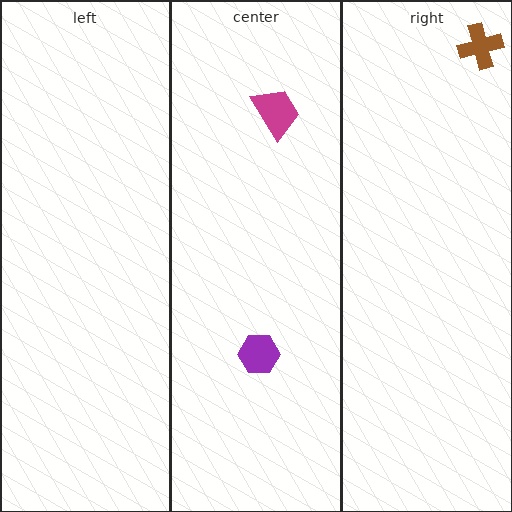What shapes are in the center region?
The purple hexagon, the magenta trapezoid.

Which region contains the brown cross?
The right region.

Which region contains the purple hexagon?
The center region.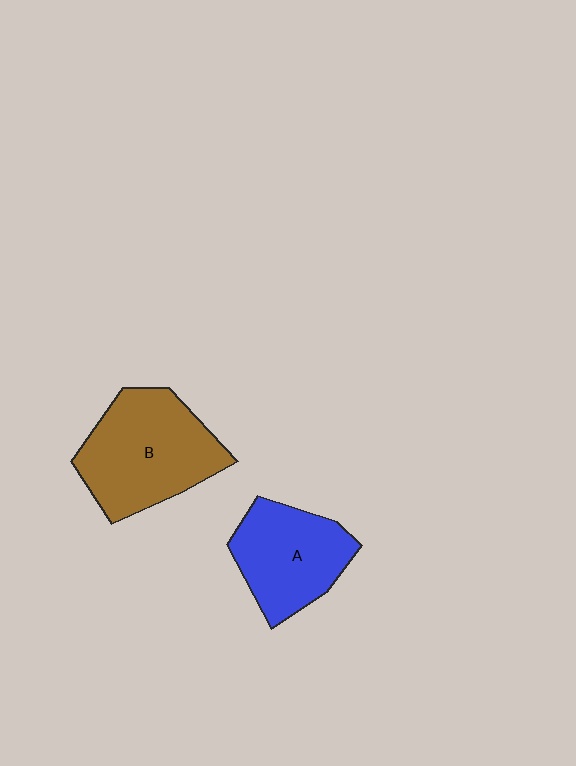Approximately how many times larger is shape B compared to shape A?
Approximately 1.3 times.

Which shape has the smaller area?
Shape A (blue).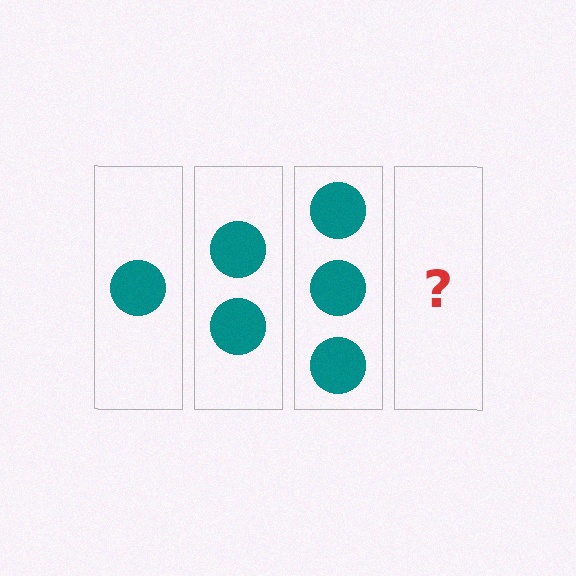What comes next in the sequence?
The next element should be 4 circles.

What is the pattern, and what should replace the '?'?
The pattern is that each step adds one more circle. The '?' should be 4 circles.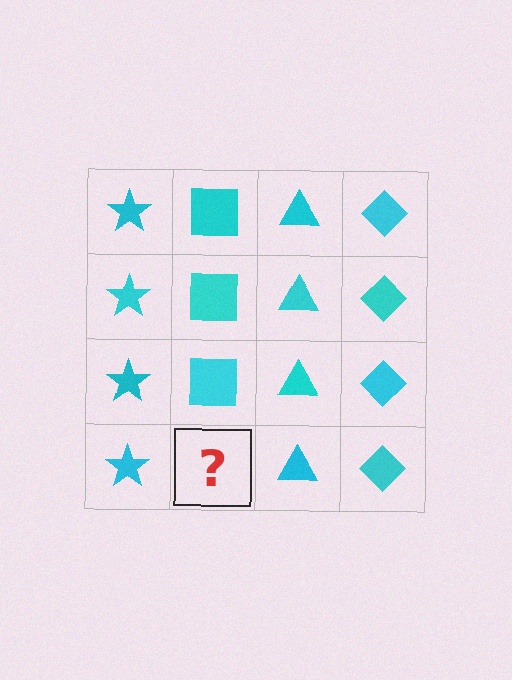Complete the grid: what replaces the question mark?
The question mark should be replaced with a cyan square.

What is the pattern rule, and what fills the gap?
The rule is that each column has a consistent shape. The gap should be filled with a cyan square.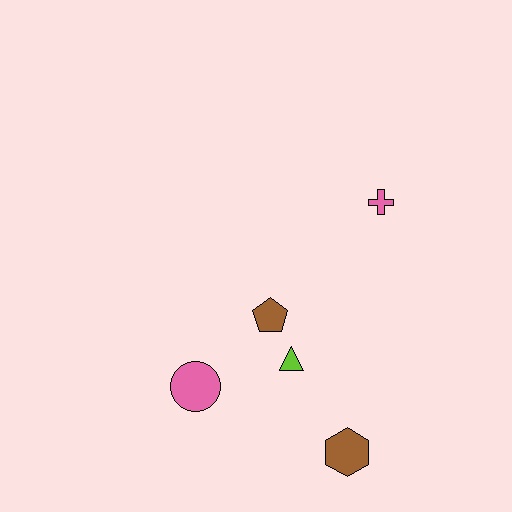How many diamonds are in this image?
There are no diamonds.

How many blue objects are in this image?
There are no blue objects.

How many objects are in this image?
There are 5 objects.